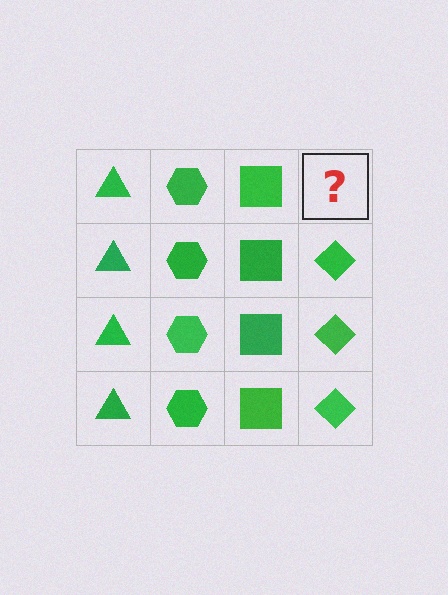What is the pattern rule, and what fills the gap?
The rule is that each column has a consistent shape. The gap should be filled with a green diamond.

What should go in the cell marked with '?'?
The missing cell should contain a green diamond.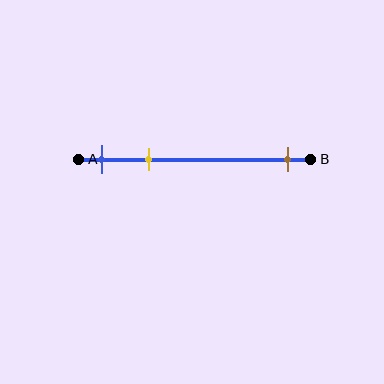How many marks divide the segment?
There are 3 marks dividing the segment.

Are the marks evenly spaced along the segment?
No, the marks are not evenly spaced.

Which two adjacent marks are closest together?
The blue and yellow marks are the closest adjacent pair.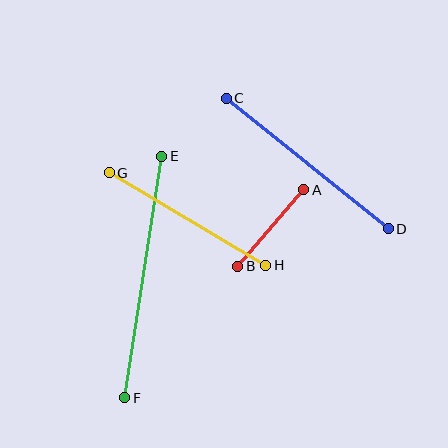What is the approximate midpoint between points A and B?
The midpoint is at approximately (271, 228) pixels.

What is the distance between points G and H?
The distance is approximately 182 pixels.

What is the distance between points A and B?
The distance is approximately 101 pixels.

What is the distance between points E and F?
The distance is approximately 244 pixels.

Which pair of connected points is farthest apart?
Points E and F are farthest apart.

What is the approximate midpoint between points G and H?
The midpoint is at approximately (188, 219) pixels.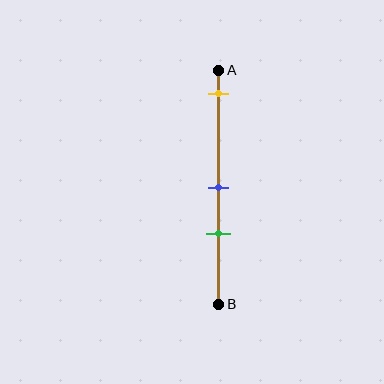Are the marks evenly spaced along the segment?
No, the marks are not evenly spaced.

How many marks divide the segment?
There are 3 marks dividing the segment.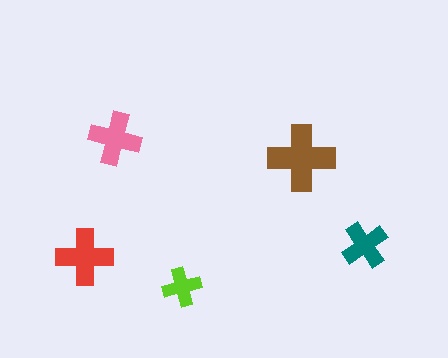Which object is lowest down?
The lime cross is bottommost.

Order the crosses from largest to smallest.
the brown one, the red one, the pink one, the teal one, the lime one.